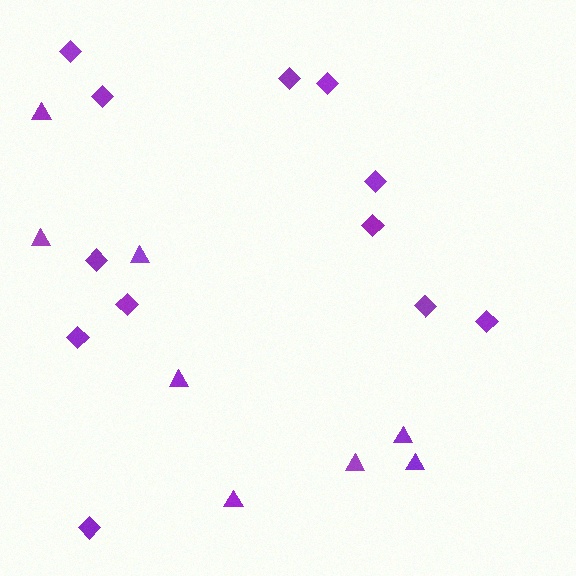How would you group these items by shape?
There are 2 groups: one group of diamonds (12) and one group of triangles (8).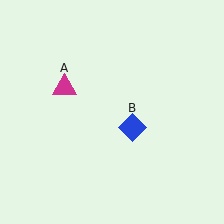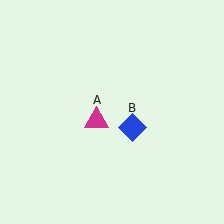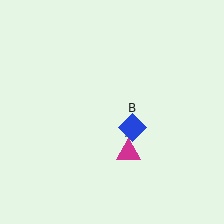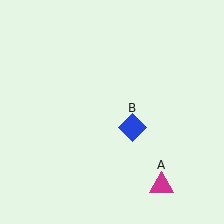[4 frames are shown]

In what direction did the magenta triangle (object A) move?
The magenta triangle (object A) moved down and to the right.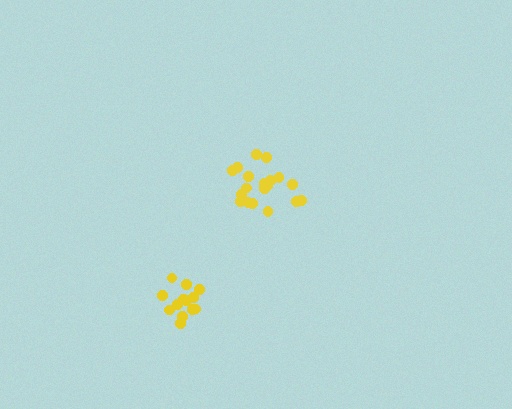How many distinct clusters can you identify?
There are 2 distinct clusters.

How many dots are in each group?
Group 1: 19 dots, Group 2: 13 dots (32 total).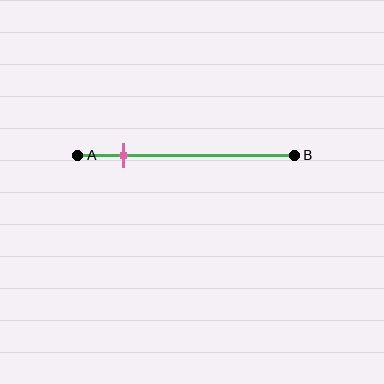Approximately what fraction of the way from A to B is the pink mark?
The pink mark is approximately 20% of the way from A to B.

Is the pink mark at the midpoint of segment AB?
No, the mark is at about 20% from A, not at the 50% midpoint.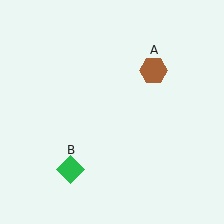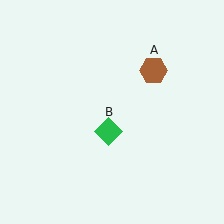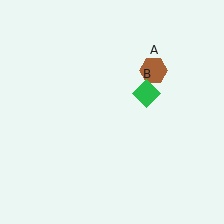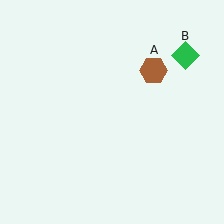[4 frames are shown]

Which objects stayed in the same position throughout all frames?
Brown hexagon (object A) remained stationary.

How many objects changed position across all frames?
1 object changed position: green diamond (object B).